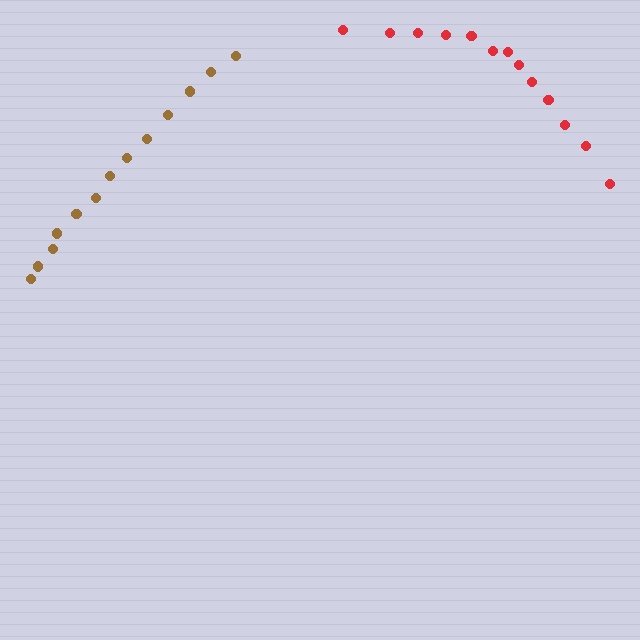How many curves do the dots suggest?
There are 2 distinct paths.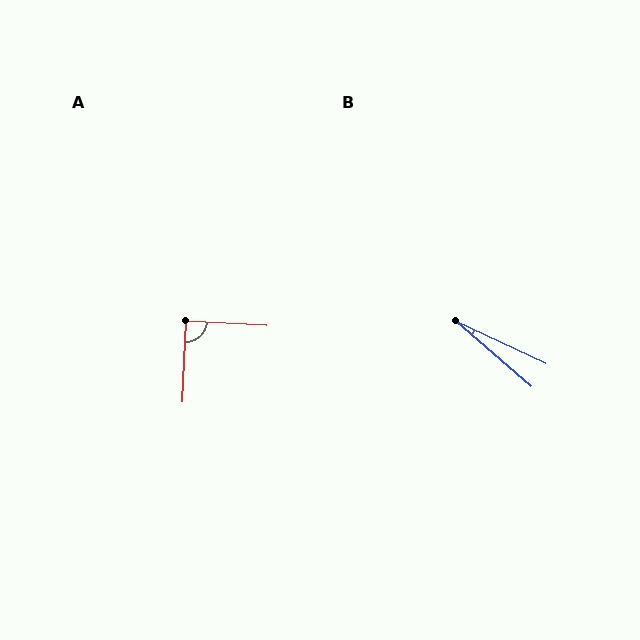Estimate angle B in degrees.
Approximately 16 degrees.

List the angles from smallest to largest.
B (16°), A (89°).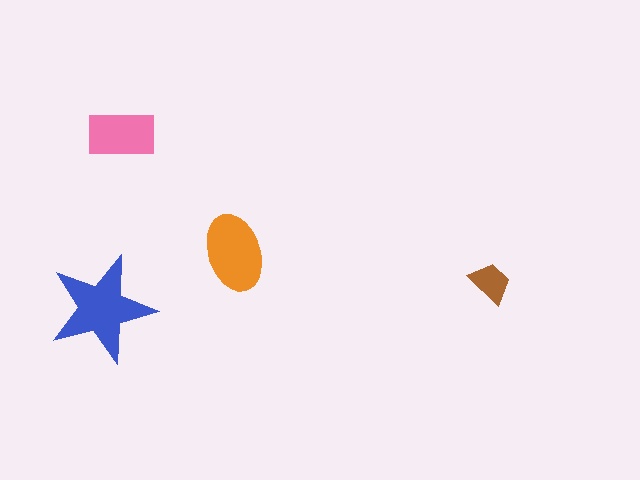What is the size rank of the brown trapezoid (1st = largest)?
4th.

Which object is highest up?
The pink rectangle is topmost.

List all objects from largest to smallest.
The blue star, the orange ellipse, the pink rectangle, the brown trapezoid.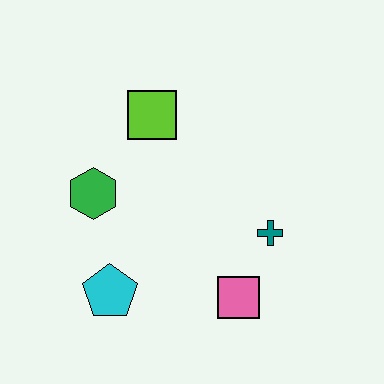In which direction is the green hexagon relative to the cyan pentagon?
The green hexagon is above the cyan pentagon.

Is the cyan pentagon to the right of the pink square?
No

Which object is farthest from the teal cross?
The green hexagon is farthest from the teal cross.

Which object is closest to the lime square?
The green hexagon is closest to the lime square.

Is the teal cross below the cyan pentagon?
No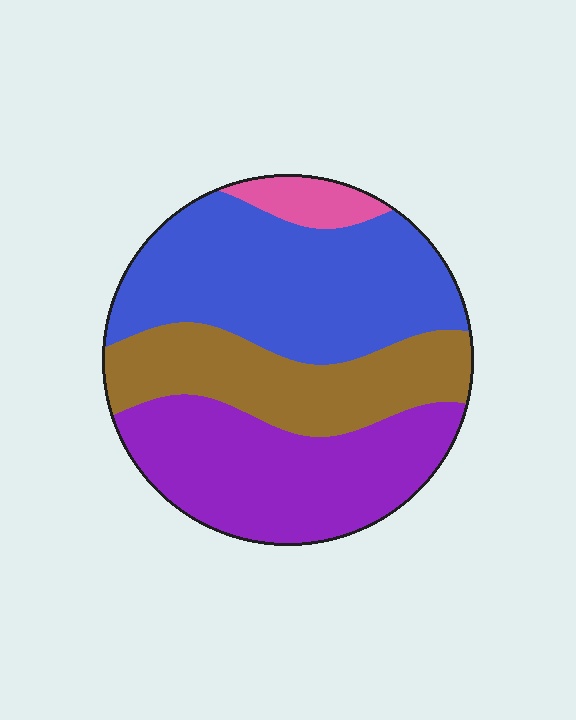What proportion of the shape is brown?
Brown covers about 25% of the shape.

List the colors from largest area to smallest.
From largest to smallest: blue, purple, brown, pink.